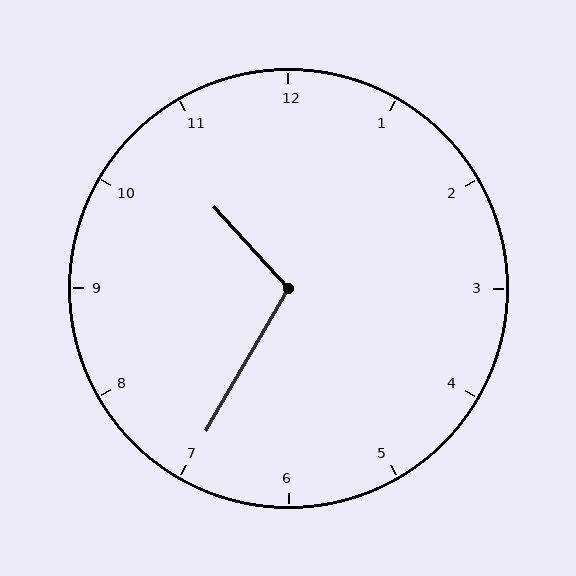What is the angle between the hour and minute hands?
Approximately 108 degrees.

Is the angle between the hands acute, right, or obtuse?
It is obtuse.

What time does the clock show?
10:35.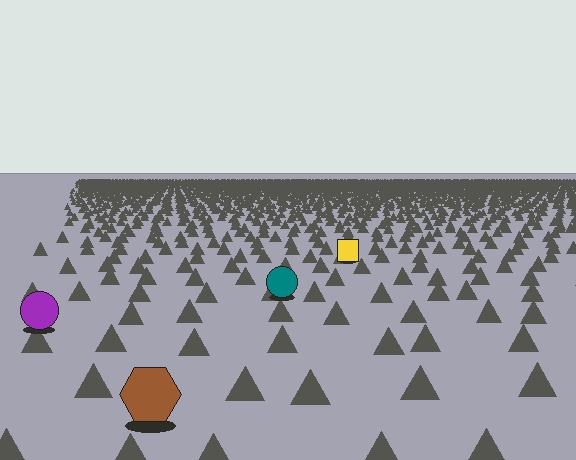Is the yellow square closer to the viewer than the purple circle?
No. The purple circle is closer — you can tell from the texture gradient: the ground texture is coarser near it.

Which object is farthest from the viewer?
The yellow square is farthest from the viewer. It appears smaller and the ground texture around it is denser.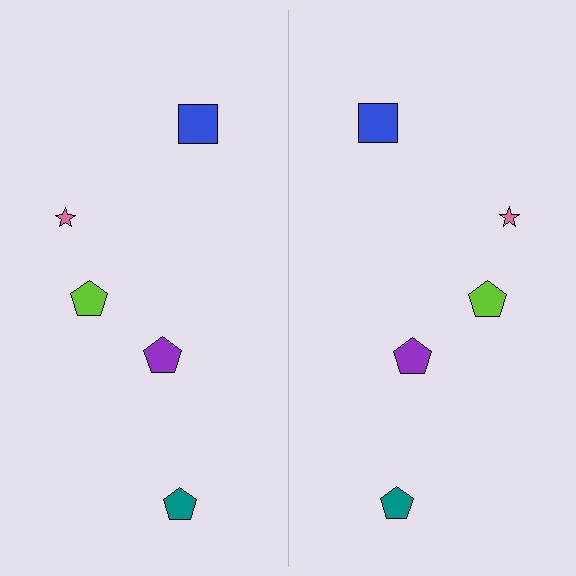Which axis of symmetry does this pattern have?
The pattern has a vertical axis of symmetry running through the center of the image.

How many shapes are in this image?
There are 10 shapes in this image.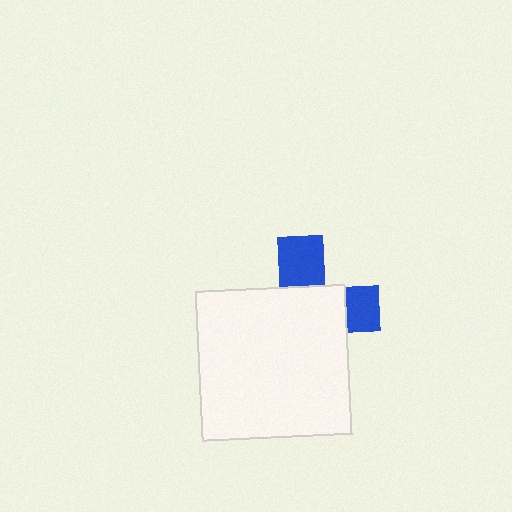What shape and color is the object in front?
The object in front is a white square.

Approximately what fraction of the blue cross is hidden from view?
Roughly 67% of the blue cross is hidden behind the white square.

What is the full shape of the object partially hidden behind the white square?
The partially hidden object is a blue cross.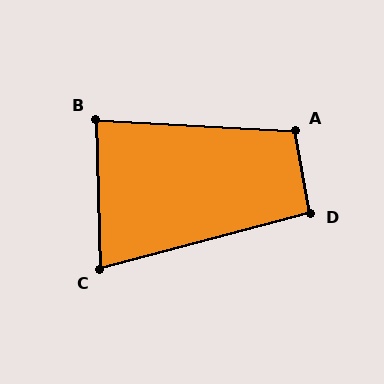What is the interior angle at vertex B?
Approximately 85 degrees (approximately right).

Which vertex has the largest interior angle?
A, at approximately 103 degrees.